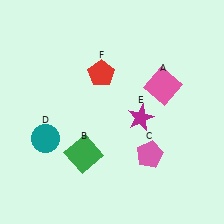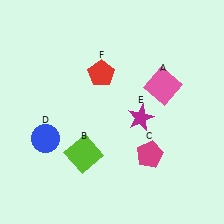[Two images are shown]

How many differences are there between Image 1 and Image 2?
There are 3 differences between the two images.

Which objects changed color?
B changed from green to lime. C changed from pink to magenta. D changed from teal to blue.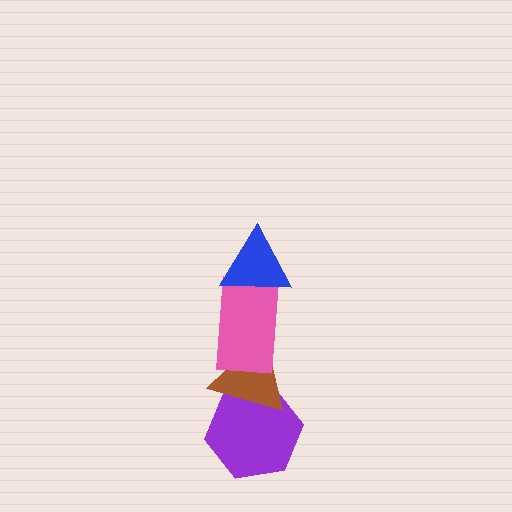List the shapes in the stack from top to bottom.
From top to bottom: the blue triangle, the pink rectangle, the brown triangle, the purple hexagon.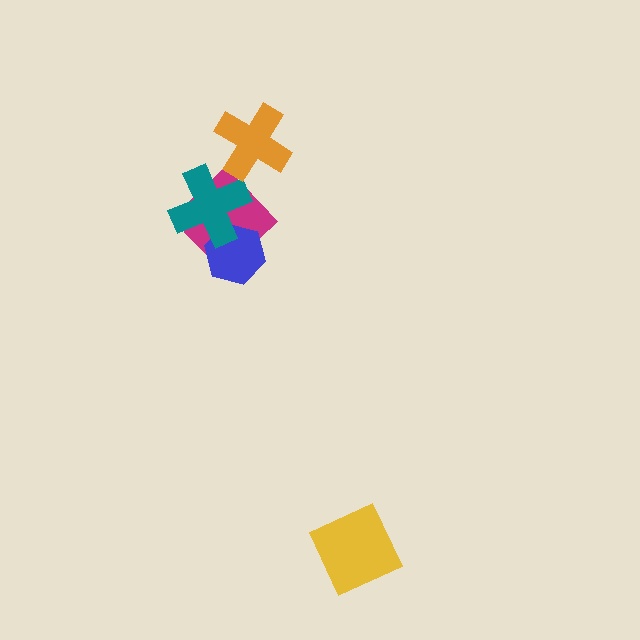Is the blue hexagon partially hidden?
Yes, it is partially covered by another shape.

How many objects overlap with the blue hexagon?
2 objects overlap with the blue hexagon.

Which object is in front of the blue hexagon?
The teal cross is in front of the blue hexagon.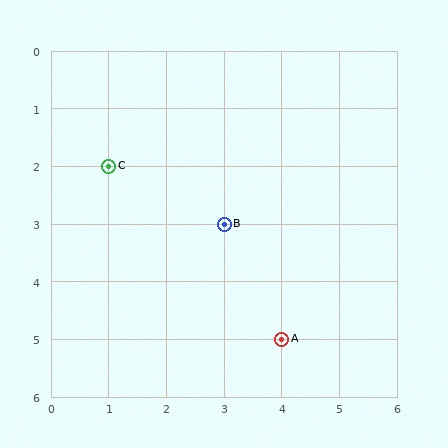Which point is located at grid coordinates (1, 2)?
Point C is at (1, 2).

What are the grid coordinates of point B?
Point B is at grid coordinates (3, 3).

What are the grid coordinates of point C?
Point C is at grid coordinates (1, 2).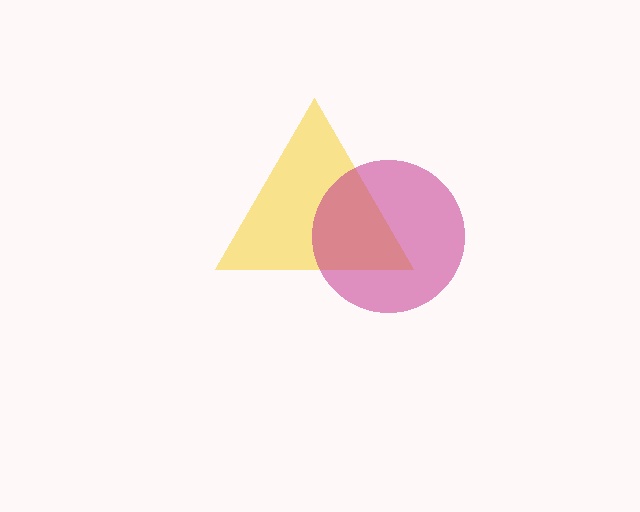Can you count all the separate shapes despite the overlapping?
Yes, there are 2 separate shapes.